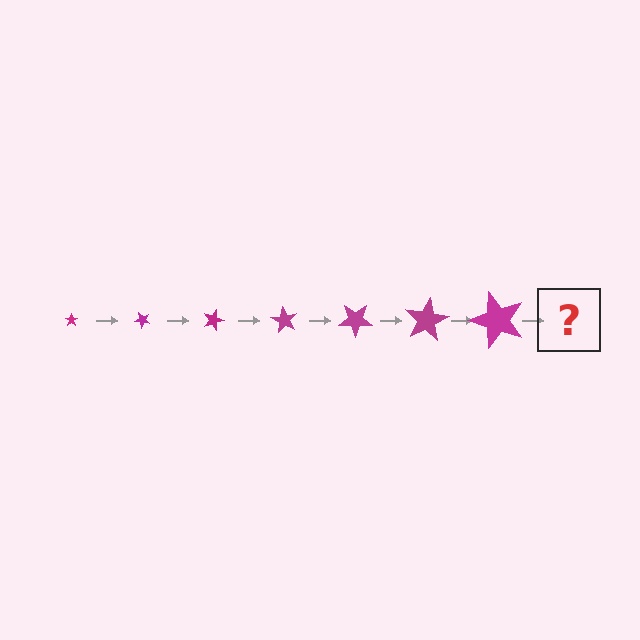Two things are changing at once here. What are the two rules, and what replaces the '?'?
The two rules are that the star grows larger each step and it rotates 45 degrees each step. The '?' should be a star, larger than the previous one and rotated 315 degrees from the start.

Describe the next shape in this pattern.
It should be a star, larger than the previous one and rotated 315 degrees from the start.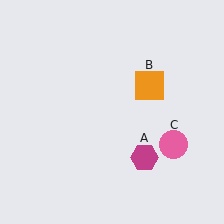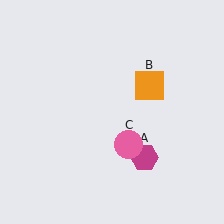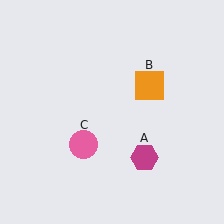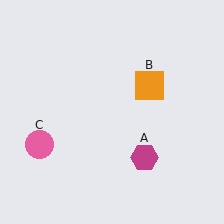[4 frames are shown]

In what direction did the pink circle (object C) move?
The pink circle (object C) moved left.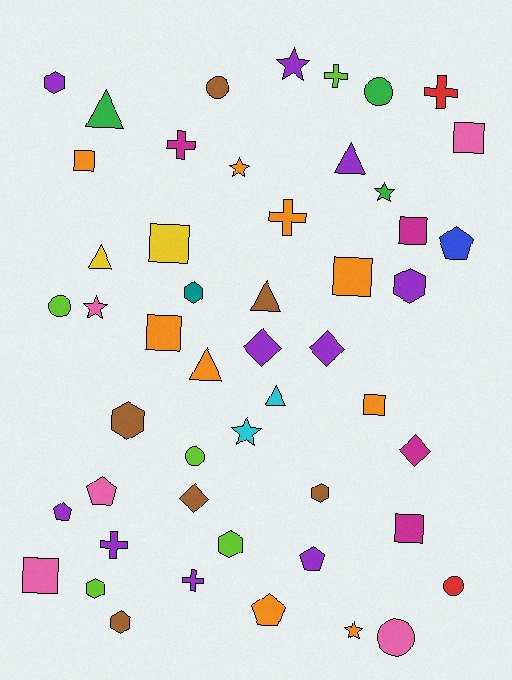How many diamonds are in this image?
There are 4 diamonds.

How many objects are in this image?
There are 50 objects.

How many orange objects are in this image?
There are 9 orange objects.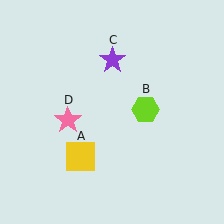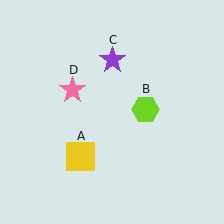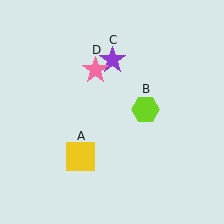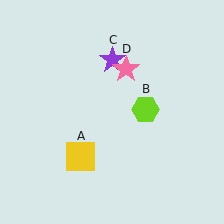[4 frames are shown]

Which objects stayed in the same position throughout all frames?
Yellow square (object A) and lime hexagon (object B) and purple star (object C) remained stationary.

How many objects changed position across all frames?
1 object changed position: pink star (object D).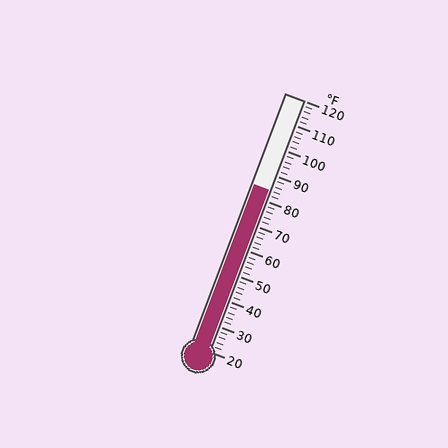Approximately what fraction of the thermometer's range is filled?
The thermometer is filled to approximately 65% of its range.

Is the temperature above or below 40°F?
The temperature is above 40°F.